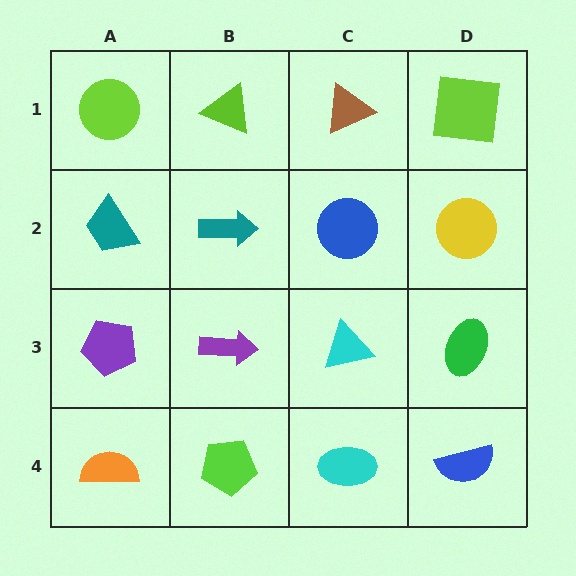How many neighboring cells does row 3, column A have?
3.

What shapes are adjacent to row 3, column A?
A teal trapezoid (row 2, column A), an orange semicircle (row 4, column A), a purple arrow (row 3, column B).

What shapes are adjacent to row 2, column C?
A brown triangle (row 1, column C), a cyan triangle (row 3, column C), a teal arrow (row 2, column B), a yellow circle (row 2, column D).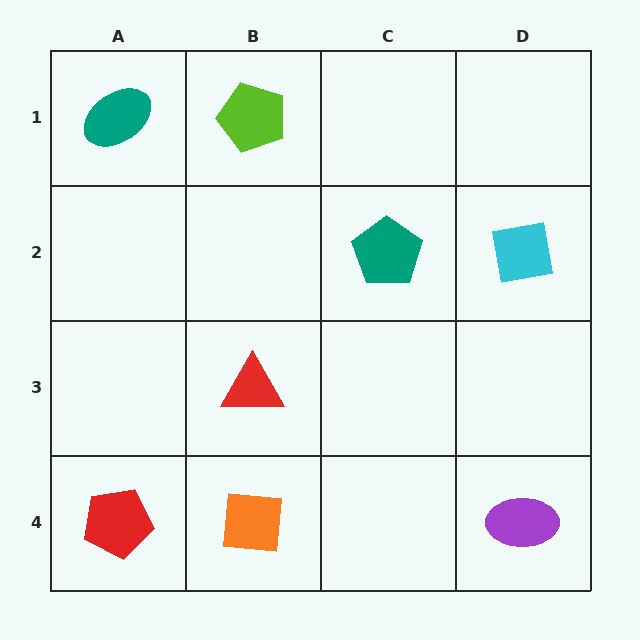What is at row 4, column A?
A red pentagon.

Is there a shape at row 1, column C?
No, that cell is empty.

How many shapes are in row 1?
2 shapes.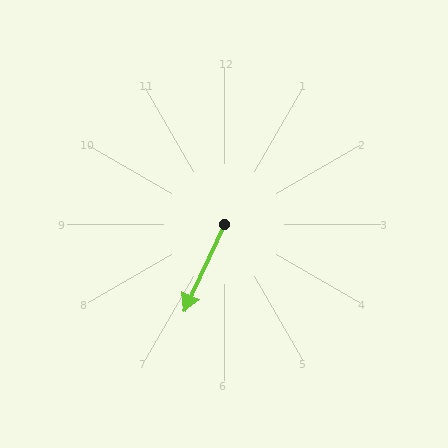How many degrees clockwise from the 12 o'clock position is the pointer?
Approximately 205 degrees.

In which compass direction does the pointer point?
Southwest.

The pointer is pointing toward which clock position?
Roughly 7 o'clock.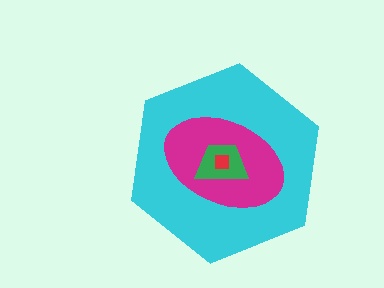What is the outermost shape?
The cyan hexagon.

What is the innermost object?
The red square.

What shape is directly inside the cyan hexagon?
The magenta ellipse.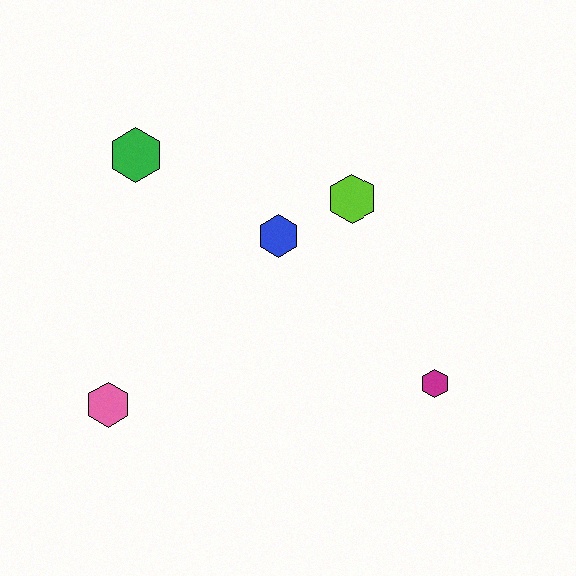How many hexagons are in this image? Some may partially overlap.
There are 5 hexagons.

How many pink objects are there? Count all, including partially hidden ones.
There is 1 pink object.